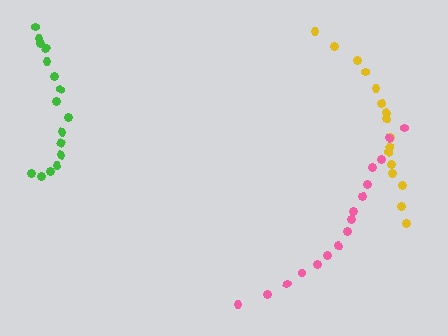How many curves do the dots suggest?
There are 3 distinct paths.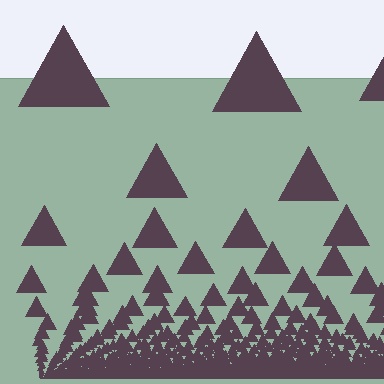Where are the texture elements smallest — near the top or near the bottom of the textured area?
Near the bottom.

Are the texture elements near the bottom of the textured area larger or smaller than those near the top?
Smaller. The gradient is inverted — elements near the bottom are smaller and denser.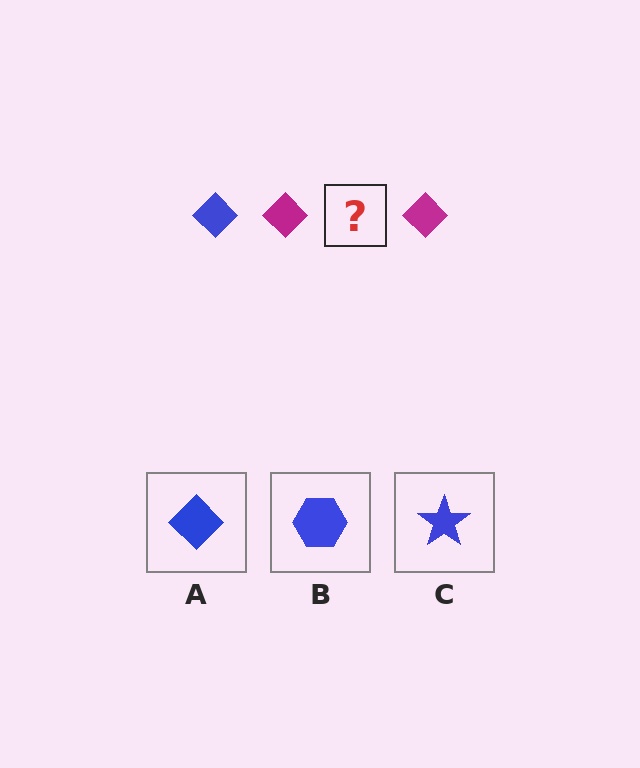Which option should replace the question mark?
Option A.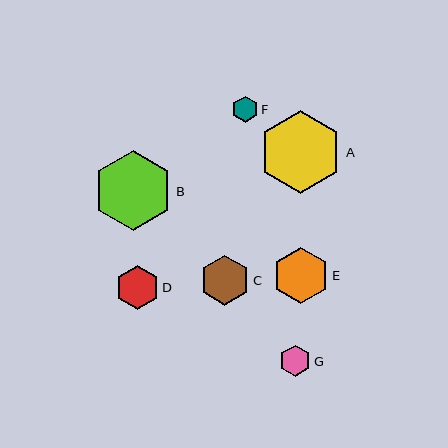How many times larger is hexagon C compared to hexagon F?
Hexagon C is approximately 1.9 times the size of hexagon F.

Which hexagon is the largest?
Hexagon A is the largest with a size of approximately 84 pixels.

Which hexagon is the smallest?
Hexagon F is the smallest with a size of approximately 26 pixels.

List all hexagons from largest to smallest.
From largest to smallest: A, B, E, C, D, G, F.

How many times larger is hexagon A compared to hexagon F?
Hexagon A is approximately 3.2 times the size of hexagon F.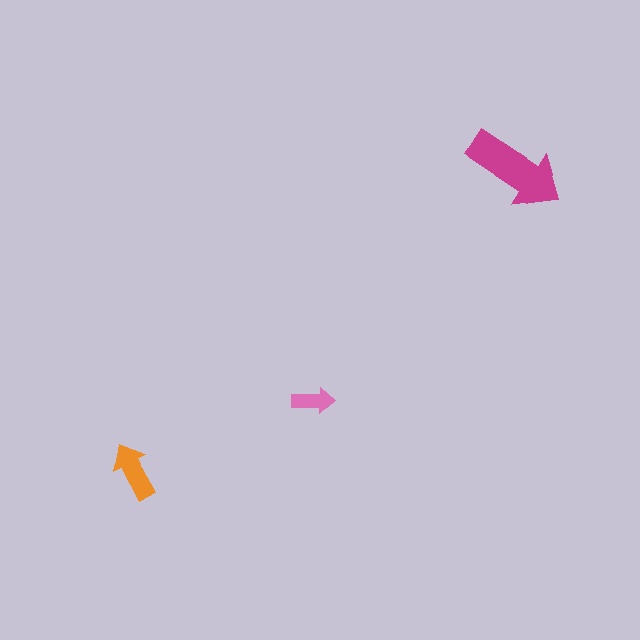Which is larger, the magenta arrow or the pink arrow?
The magenta one.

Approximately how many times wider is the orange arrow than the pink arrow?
About 1.5 times wider.